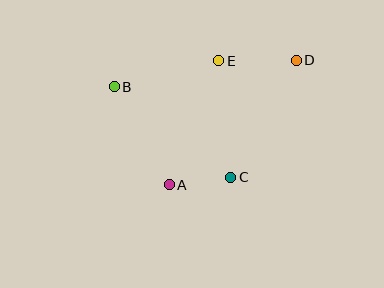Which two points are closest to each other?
Points A and C are closest to each other.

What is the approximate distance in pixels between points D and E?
The distance between D and E is approximately 77 pixels.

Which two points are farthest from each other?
Points B and D are farthest from each other.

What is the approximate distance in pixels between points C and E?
The distance between C and E is approximately 117 pixels.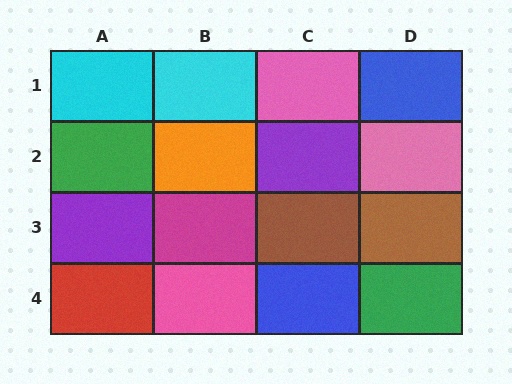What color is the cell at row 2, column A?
Green.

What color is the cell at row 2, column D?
Pink.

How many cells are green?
2 cells are green.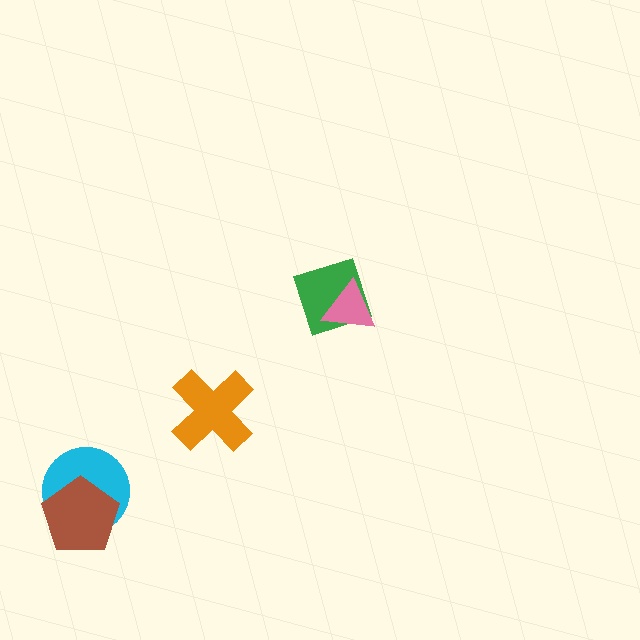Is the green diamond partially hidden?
Yes, it is partially covered by another shape.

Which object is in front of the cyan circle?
The brown pentagon is in front of the cyan circle.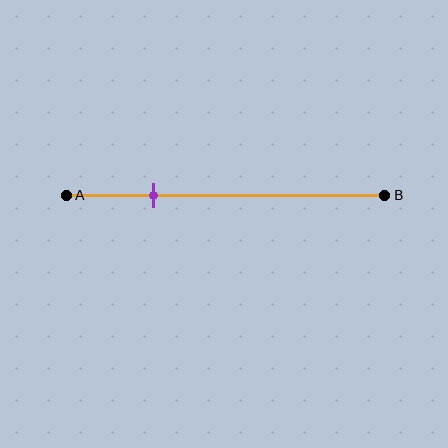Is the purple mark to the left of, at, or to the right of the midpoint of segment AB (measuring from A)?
The purple mark is to the left of the midpoint of segment AB.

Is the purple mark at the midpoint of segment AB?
No, the mark is at about 30% from A, not at the 50% midpoint.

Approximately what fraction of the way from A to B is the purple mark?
The purple mark is approximately 30% of the way from A to B.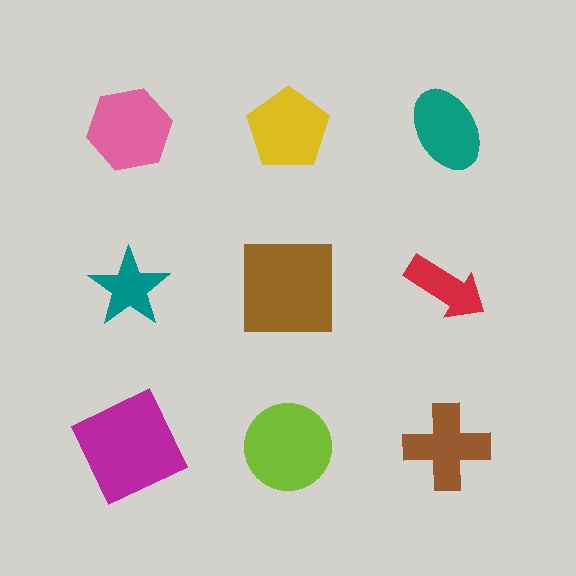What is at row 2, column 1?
A teal star.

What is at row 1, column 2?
A yellow pentagon.